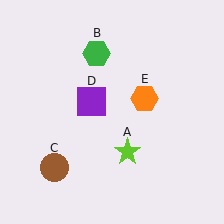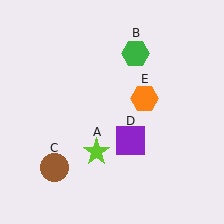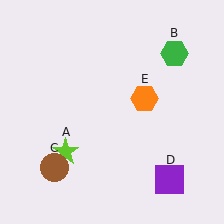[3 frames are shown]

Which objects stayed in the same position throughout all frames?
Brown circle (object C) and orange hexagon (object E) remained stationary.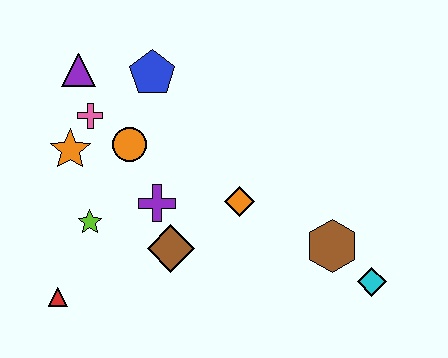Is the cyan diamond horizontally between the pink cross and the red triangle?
No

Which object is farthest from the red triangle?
The cyan diamond is farthest from the red triangle.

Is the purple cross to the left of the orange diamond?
Yes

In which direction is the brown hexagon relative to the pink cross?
The brown hexagon is to the right of the pink cross.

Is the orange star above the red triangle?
Yes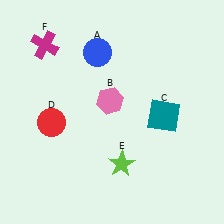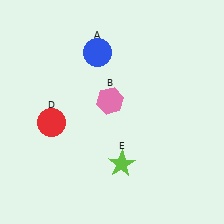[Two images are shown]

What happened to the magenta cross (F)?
The magenta cross (F) was removed in Image 2. It was in the top-left area of Image 1.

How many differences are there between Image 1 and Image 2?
There are 2 differences between the two images.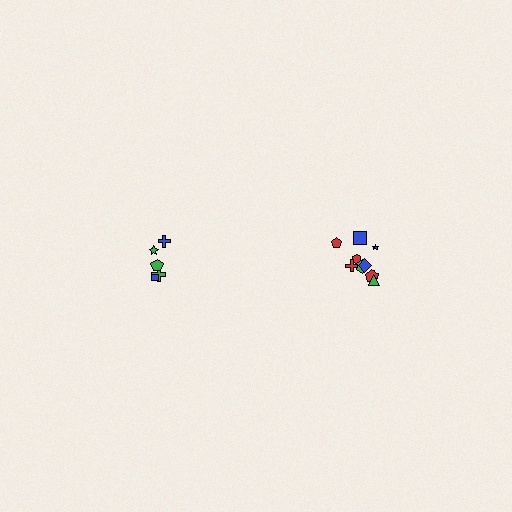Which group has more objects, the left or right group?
The right group.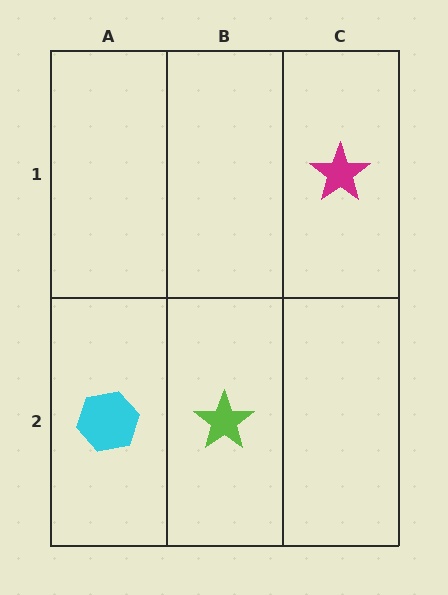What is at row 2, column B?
A lime star.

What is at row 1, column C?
A magenta star.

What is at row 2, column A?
A cyan hexagon.